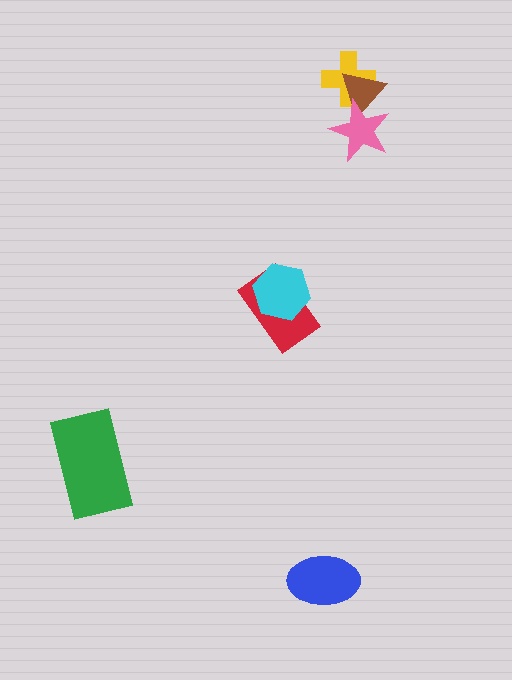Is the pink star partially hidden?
No, no other shape covers it.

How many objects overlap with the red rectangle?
1 object overlaps with the red rectangle.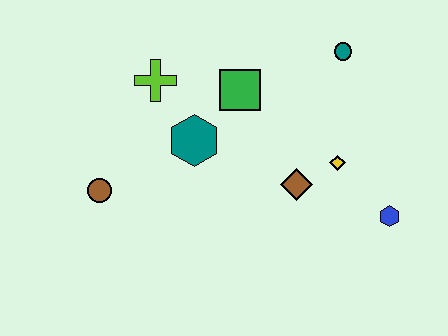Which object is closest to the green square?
The teal hexagon is closest to the green square.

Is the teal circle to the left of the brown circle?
No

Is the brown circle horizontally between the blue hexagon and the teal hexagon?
No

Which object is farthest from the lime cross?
The blue hexagon is farthest from the lime cross.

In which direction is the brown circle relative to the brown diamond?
The brown circle is to the left of the brown diamond.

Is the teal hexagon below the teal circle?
Yes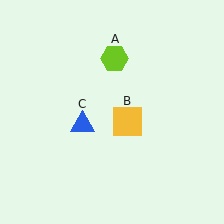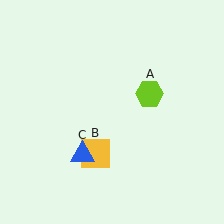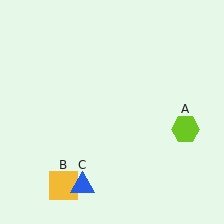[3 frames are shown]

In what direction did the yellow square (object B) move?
The yellow square (object B) moved down and to the left.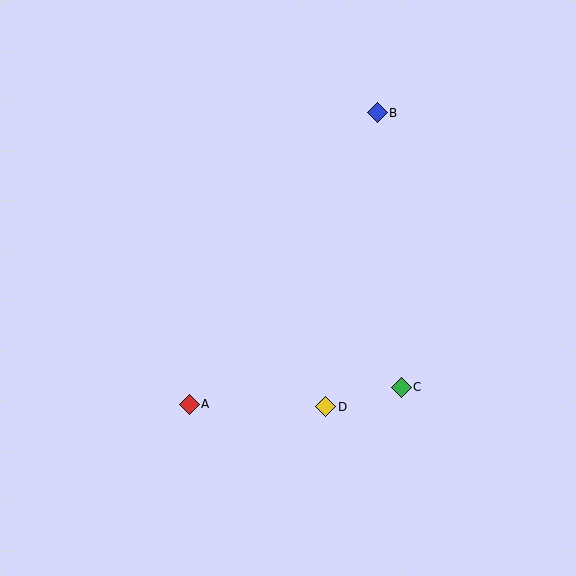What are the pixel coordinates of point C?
Point C is at (401, 387).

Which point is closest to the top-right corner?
Point B is closest to the top-right corner.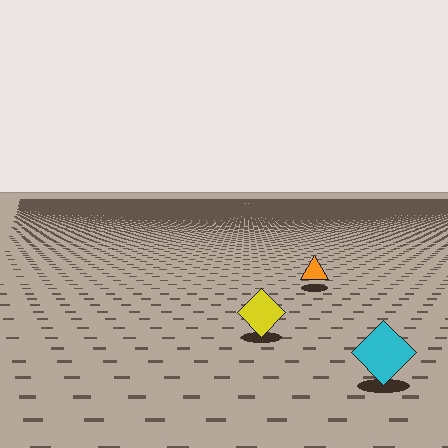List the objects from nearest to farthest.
From nearest to farthest: the cyan diamond, the yellow diamond, the orange triangle.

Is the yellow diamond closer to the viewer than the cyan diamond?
No. The cyan diamond is closer — you can tell from the texture gradient: the ground texture is coarser near it.